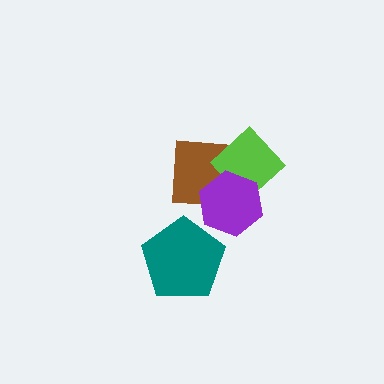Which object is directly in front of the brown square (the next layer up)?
The lime diamond is directly in front of the brown square.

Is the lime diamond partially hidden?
Yes, it is partially covered by another shape.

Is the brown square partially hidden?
Yes, it is partially covered by another shape.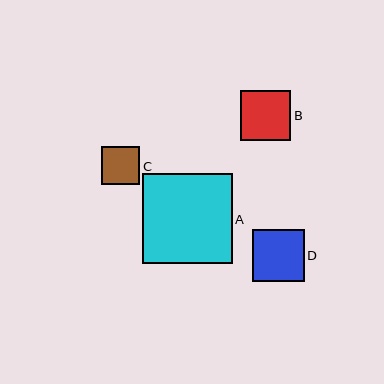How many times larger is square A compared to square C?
Square A is approximately 2.4 times the size of square C.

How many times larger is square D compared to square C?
Square D is approximately 1.4 times the size of square C.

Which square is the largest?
Square A is the largest with a size of approximately 90 pixels.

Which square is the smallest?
Square C is the smallest with a size of approximately 38 pixels.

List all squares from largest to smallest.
From largest to smallest: A, D, B, C.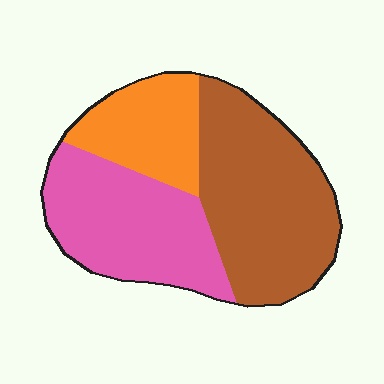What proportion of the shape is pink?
Pink takes up about one third (1/3) of the shape.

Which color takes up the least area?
Orange, at roughly 20%.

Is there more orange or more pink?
Pink.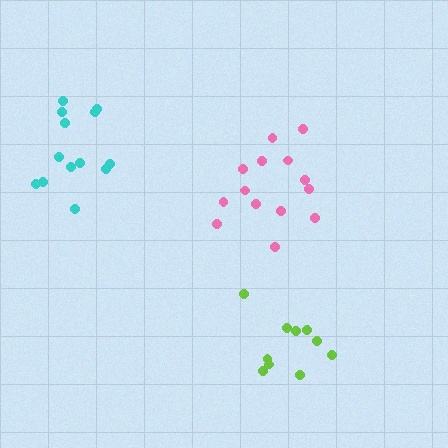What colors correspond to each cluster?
The clusters are colored: pink, lime, cyan.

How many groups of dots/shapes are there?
There are 3 groups.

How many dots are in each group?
Group 1: 14 dots, Group 2: 10 dots, Group 3: 13 dots (37 total).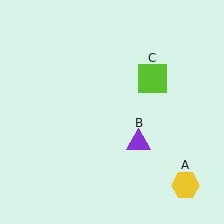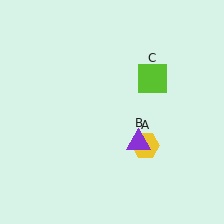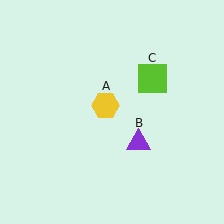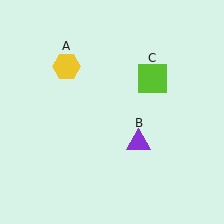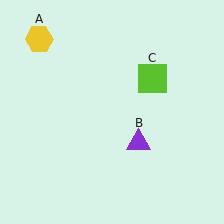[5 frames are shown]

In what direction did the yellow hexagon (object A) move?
The yellow hexagon (object A) moved up and to the left.